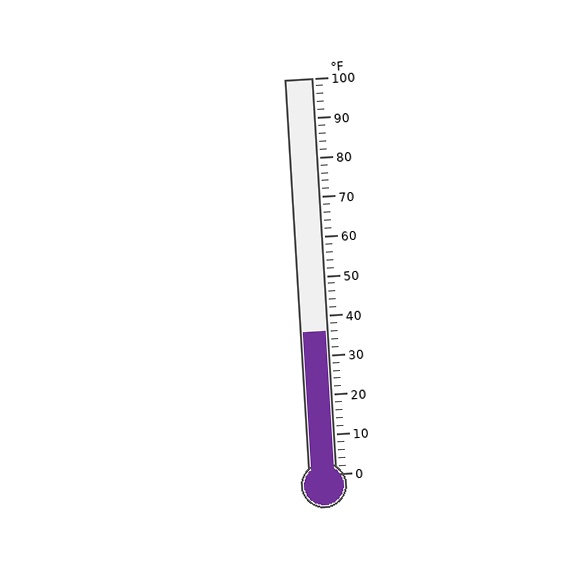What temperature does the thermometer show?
The thermometer shows approximately 36°F.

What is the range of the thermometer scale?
The thermometer scale ranges from 0°F to 100°F.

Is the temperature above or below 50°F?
The temperature is below 50°F.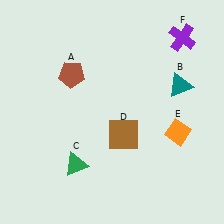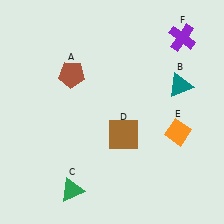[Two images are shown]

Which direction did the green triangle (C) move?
The green triangle (C) moved down.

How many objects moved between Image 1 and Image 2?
1 object moved between the two images.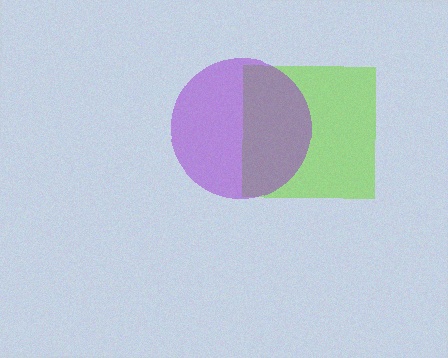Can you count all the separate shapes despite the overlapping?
Yes, there are 2 separate shapes.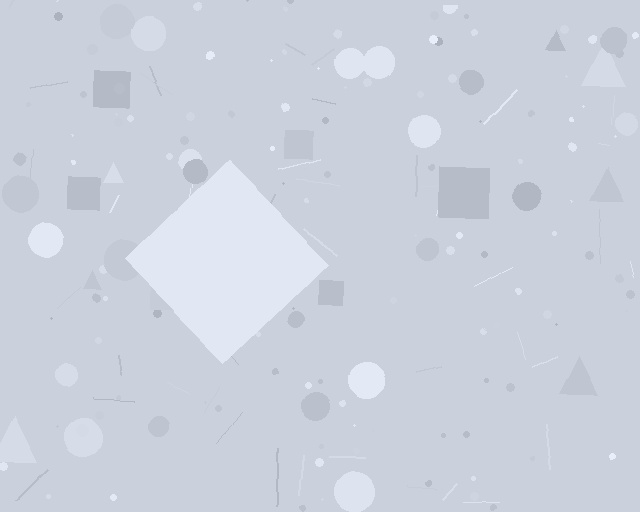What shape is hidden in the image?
A diamond is hidden in the image.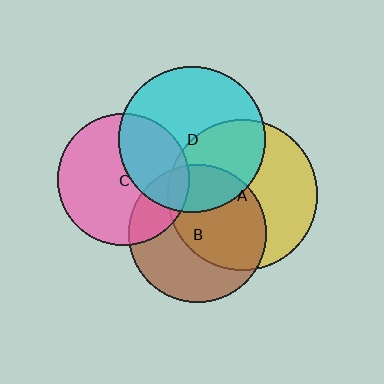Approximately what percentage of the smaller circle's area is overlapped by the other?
Approximately 40%.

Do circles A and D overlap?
Yes.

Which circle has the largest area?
Circle A (yellow).